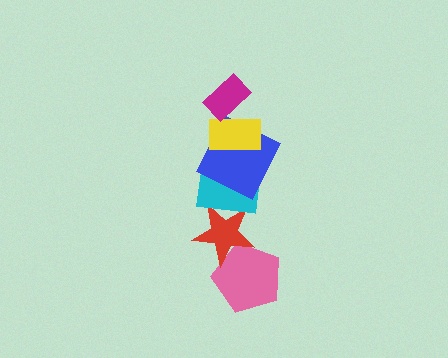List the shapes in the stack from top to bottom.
From top to bottom: the magenta rectangle, the yellow rectangle, the blue square, the cyan rectangle, the red star, the pink pentagon.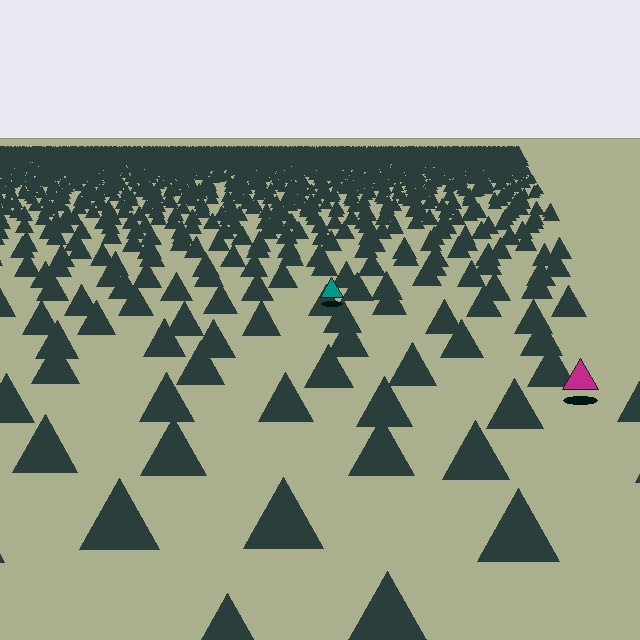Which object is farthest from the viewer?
The teal triangle is farthest from the viewer. It appears smaller and the ground texture around it is denser.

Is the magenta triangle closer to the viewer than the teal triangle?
Yes. The magenta triangle is closer — you can tell from the texture gradient: the ground texture is coarser near it.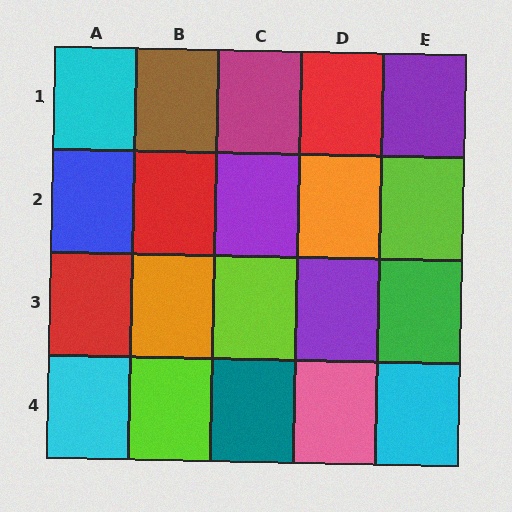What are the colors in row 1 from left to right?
Cyan, brown, magenta, red, purple.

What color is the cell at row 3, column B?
Orange.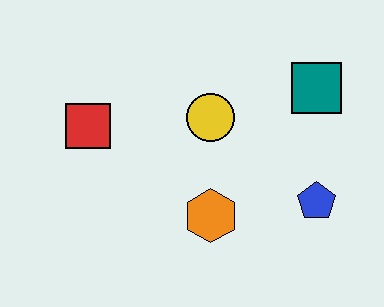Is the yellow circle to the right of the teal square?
No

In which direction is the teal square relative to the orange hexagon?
The teal square is above the orange hexagon.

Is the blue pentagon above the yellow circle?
No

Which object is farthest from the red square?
The blue pentagon is farthest from the red square.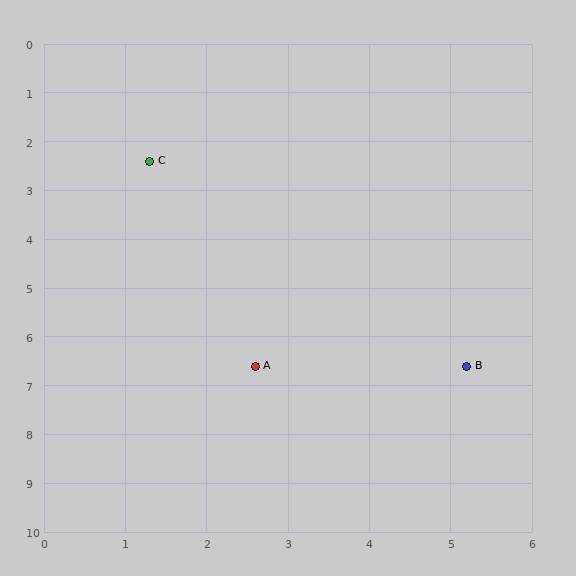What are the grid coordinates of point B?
Point B is at approximately (5.2, 6.6).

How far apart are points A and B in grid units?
Points A and B are about 2.6 grid units apart.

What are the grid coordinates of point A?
Point A is at approximately (2.6, 6.6).